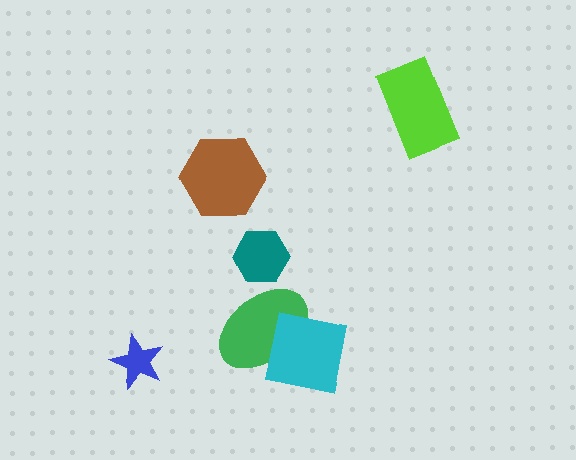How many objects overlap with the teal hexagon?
0 objects overlap with the teal hexagon.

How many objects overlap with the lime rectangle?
0 objects overlap with the lime rectangle.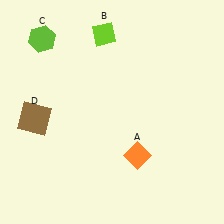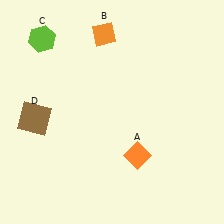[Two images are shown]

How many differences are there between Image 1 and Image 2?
There is 1 difference between the two images.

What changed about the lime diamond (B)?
In Image 1, B is lime. In Image 2, it changed to orange.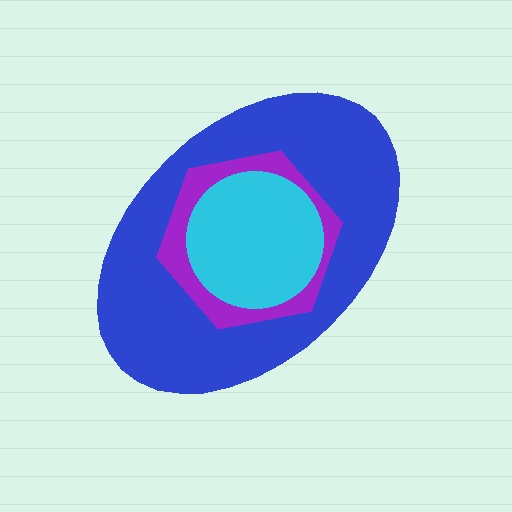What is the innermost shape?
The cyan circle.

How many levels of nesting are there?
3.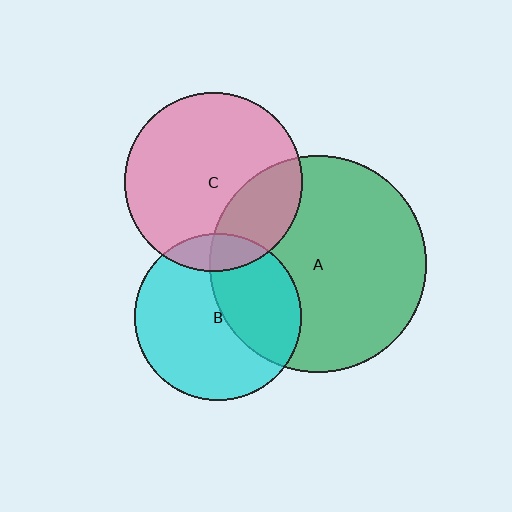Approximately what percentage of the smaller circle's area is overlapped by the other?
Approximately 15%.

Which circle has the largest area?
Circle A (green).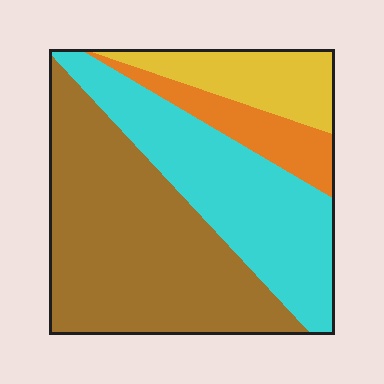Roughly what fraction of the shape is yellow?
Yellow covers about 15% of the shape.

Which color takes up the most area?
Brown, at roughly 45%.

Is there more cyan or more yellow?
Cyan.